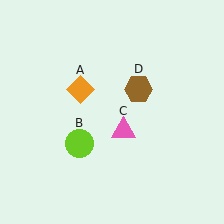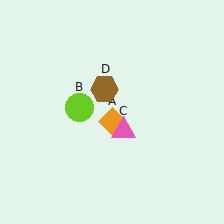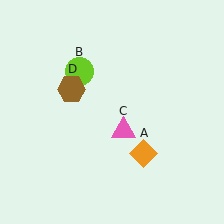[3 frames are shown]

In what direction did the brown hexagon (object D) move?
The brown hexagon (object D) moved left.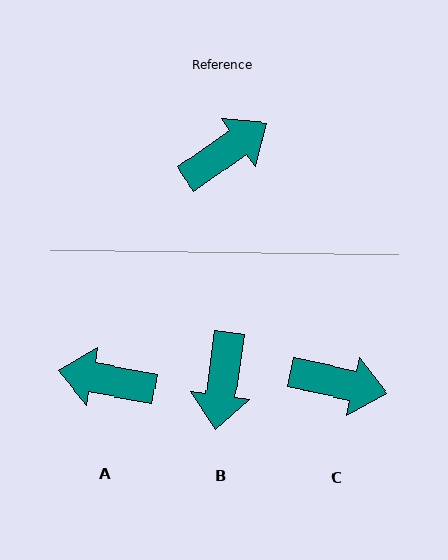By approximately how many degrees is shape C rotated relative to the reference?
Approximately 47 degrees clockwise.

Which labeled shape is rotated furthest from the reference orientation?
A, about 135 degrees away.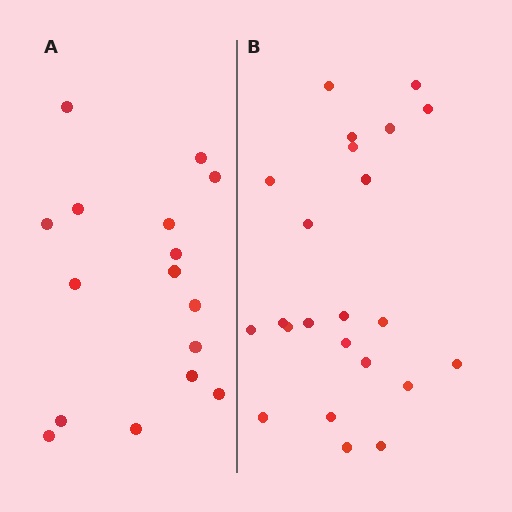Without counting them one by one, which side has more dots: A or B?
Region B (the right region) has more dots.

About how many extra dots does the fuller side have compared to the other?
Region B has roughly 8 or so more dots than region A.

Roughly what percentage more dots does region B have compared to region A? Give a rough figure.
About 45% more.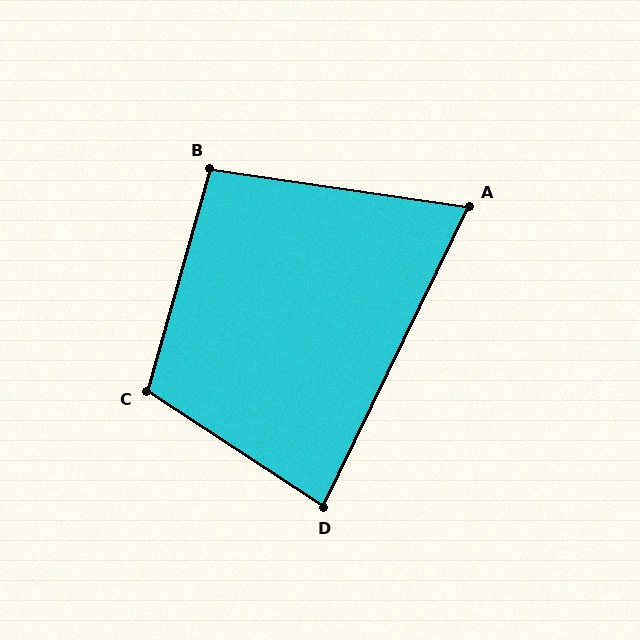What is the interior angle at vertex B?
Approximately 97 degrees (obtuse).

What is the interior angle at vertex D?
Approximately 83 degrees (acute).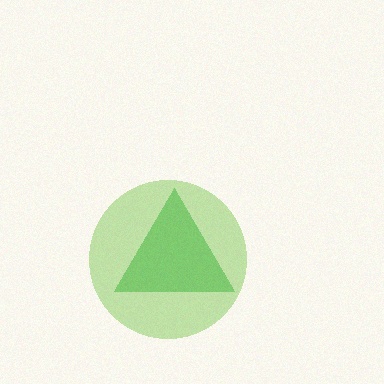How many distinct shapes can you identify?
There are 2 distinct shapes: a green triangle, a lime circle.